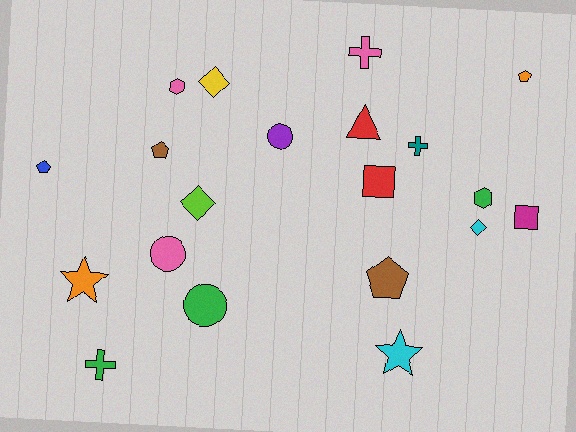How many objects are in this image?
There are 20 objects.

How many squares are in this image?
There are 2 squares.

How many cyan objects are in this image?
There are 2 cyan objects.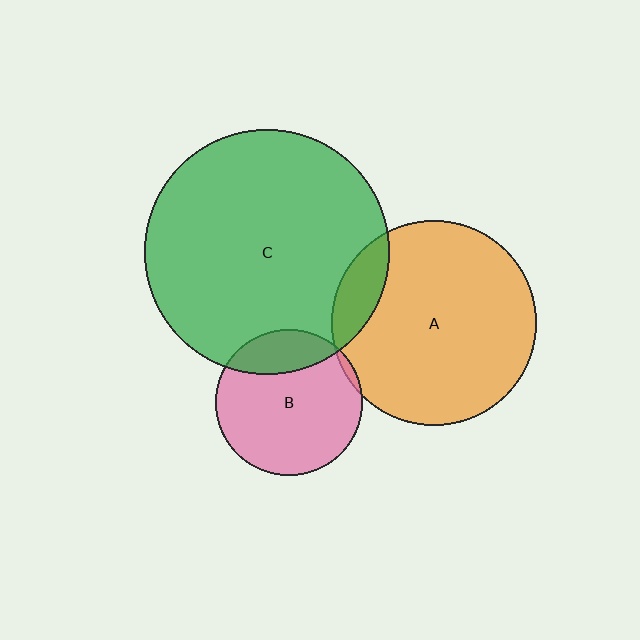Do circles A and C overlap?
Yes.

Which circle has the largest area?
Circle C (green).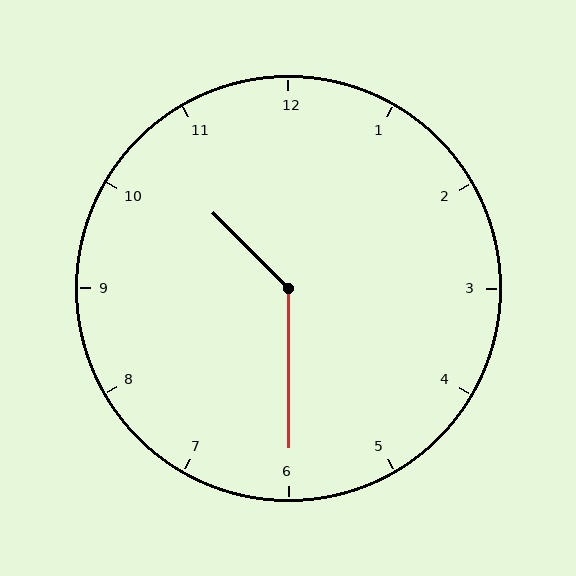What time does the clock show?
10:30.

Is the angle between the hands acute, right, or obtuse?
It is obtuse.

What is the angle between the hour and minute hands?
Approximately 135 degrees.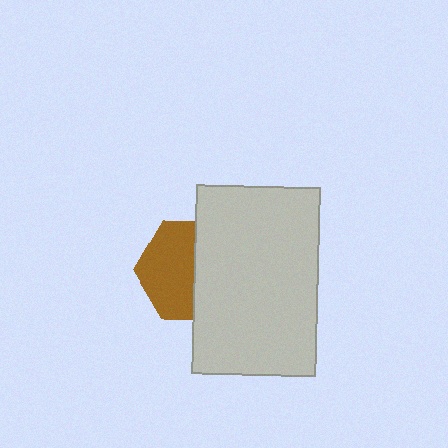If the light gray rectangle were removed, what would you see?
You would see the complete brown hexagon.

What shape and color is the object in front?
The object in front is a light gray rectangle.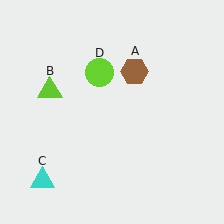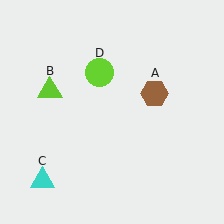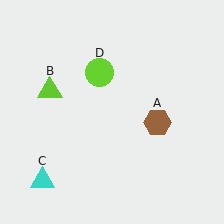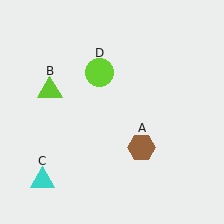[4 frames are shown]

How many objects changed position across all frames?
1 object changed position: brown hexagon (object A).